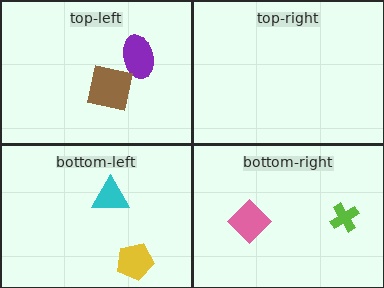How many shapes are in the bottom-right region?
2.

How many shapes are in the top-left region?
2.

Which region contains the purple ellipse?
The top-left region.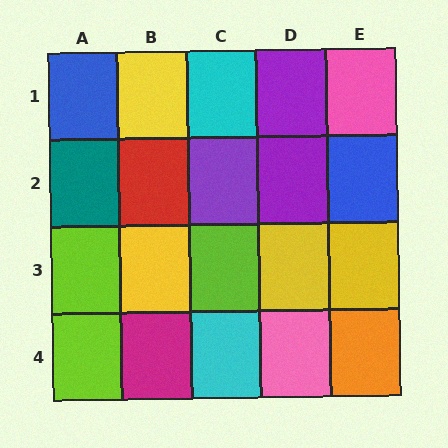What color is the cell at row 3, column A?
Lime.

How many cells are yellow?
4 cells are yellow.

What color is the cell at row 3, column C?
Lime.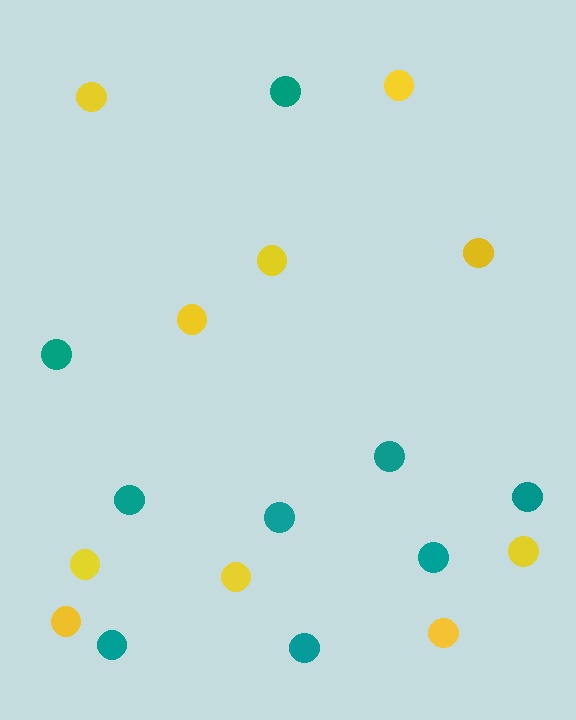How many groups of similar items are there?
There are 2 groups: one group of teal circles (9) and one group of yellow circles (10).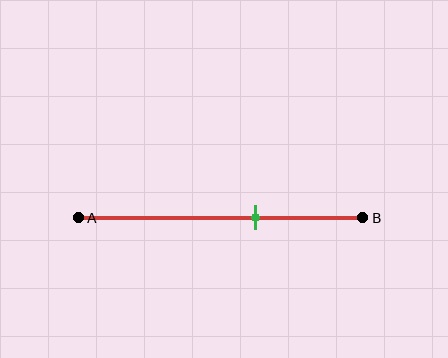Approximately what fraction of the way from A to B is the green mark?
The green mark is approximately 60% of the way from A to B.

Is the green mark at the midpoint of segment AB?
No, the mark is at about 60% from A, not at the 50% midpoint.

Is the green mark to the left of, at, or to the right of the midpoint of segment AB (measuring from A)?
The green mark is to the right of the midpoint of segment AB.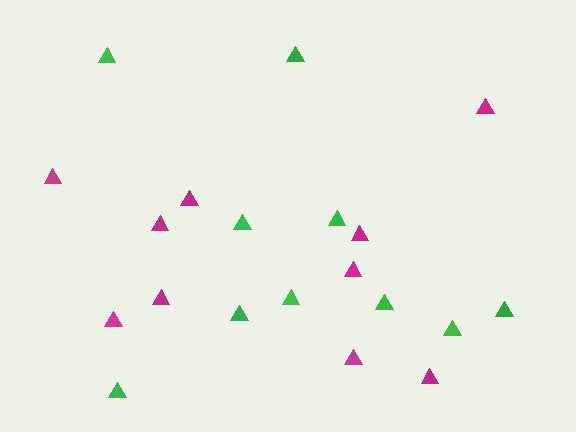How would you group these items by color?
There are 2 groups: one group of green triangles (10) and one group of magenta triangles (10).